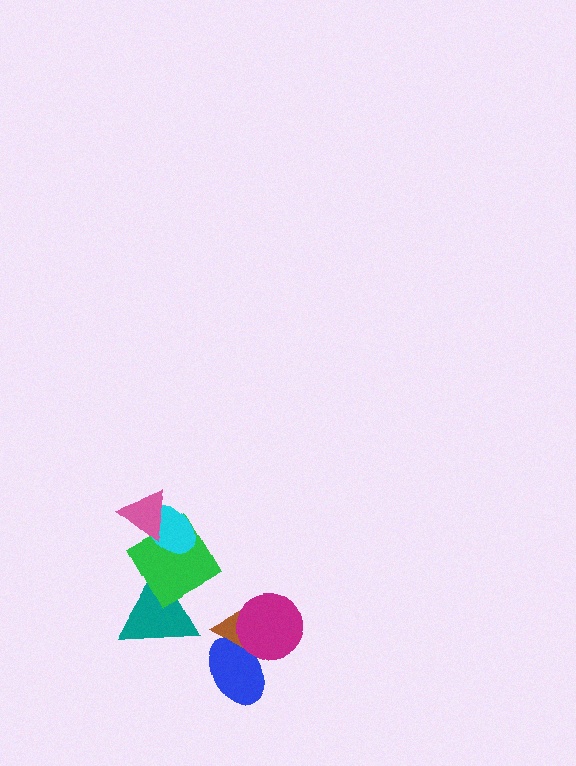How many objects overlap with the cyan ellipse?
2 objects overlap with the cyan ellipse.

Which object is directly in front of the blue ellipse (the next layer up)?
The brown triangle is directly in front of the blue ellipse.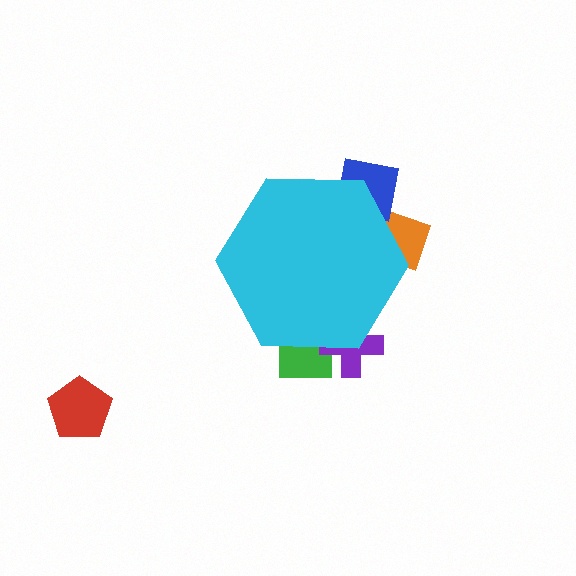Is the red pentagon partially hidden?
No, the red pentagon is fully visible.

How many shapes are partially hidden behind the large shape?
4 shapes are partially hidden.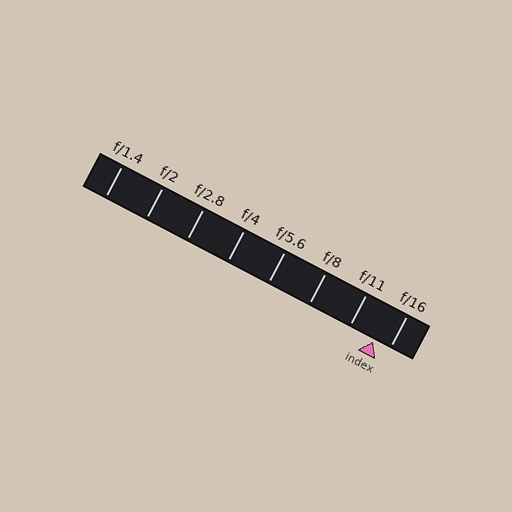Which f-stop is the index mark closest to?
The index mark is closest to f/16.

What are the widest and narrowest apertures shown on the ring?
The widest aperture shown is f/1.4 and the narrowest is f/16.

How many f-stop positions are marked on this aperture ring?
There are 8 f-stop positions marked.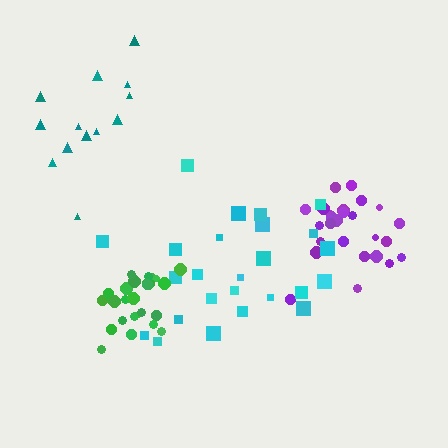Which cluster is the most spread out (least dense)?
Cyan.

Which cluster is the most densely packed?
Green.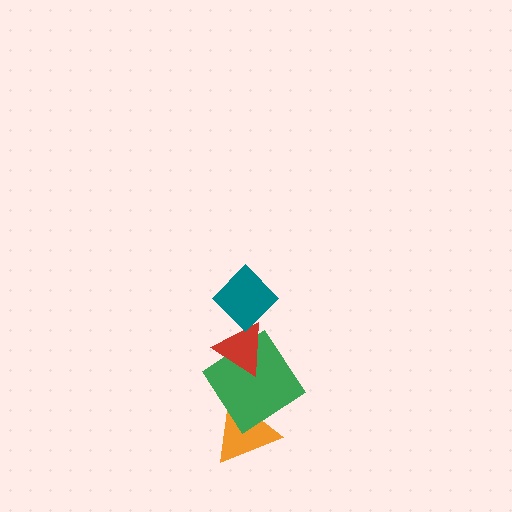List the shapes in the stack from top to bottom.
From top to bottom: the teal diamond, the red triangle, the green diamond, the orange triangle.